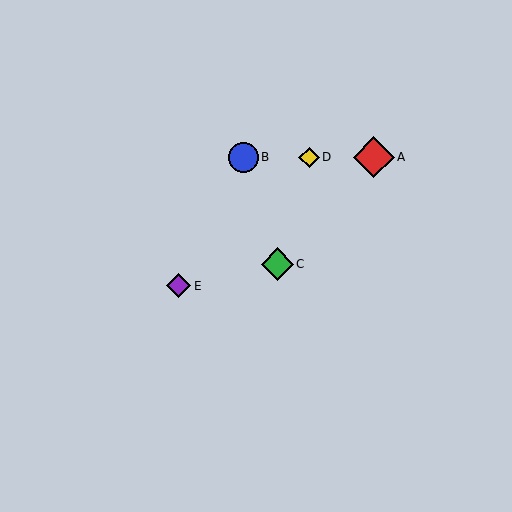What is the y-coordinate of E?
Object E is at y≈286.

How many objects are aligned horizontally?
3 objects (A, B, D) are aligned horizontally.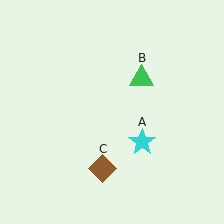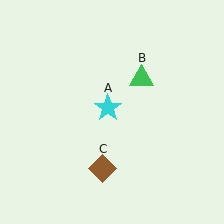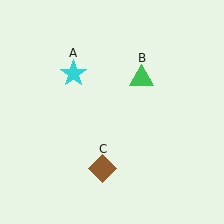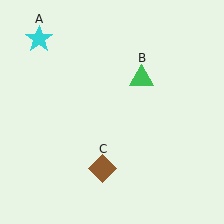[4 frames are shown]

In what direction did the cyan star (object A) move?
The cyan star (object A) moved up and to the left.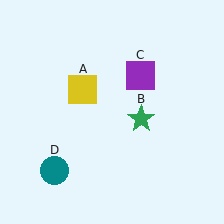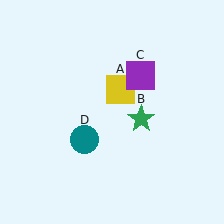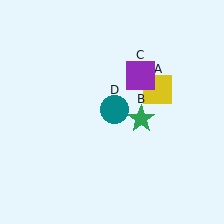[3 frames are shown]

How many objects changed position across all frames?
2 objects changed position: yellow square (object A), teal circle (object D).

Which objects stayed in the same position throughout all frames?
Green star (object B) and purple square (object C) remained stationary.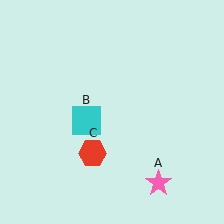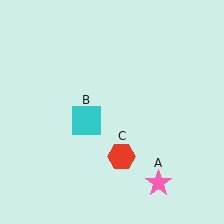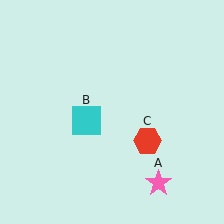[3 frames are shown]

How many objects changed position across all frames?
1 object changed position: red hexagon (object C).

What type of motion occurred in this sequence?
The red hexagon (object C) rotated counterclockwise around the center of the scene.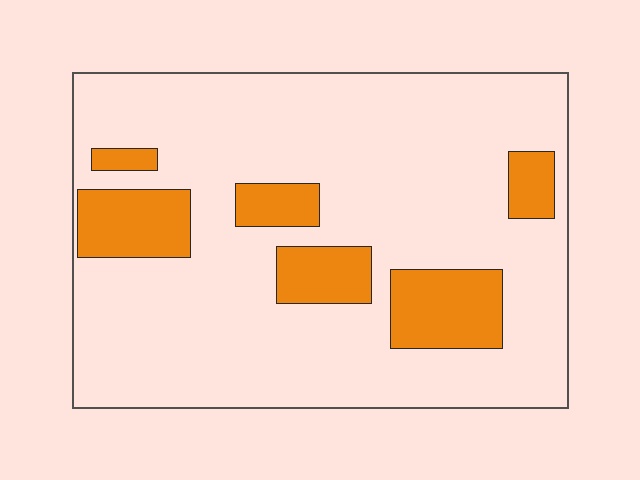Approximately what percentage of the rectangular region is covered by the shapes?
Approximately 20%.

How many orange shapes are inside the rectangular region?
6.